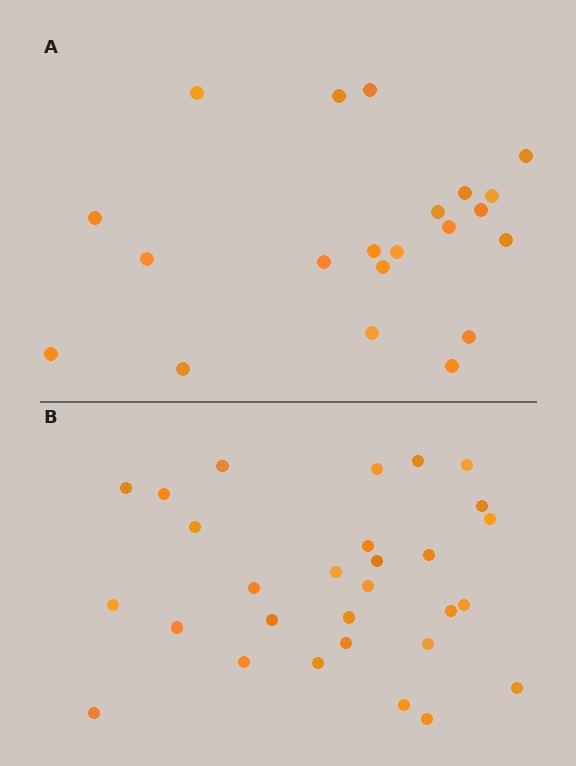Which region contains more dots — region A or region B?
Region B (the bottom region) has more dots.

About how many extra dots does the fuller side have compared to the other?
Region B has roughly 8 or so more dots than region A.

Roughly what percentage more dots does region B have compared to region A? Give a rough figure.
About 40% more.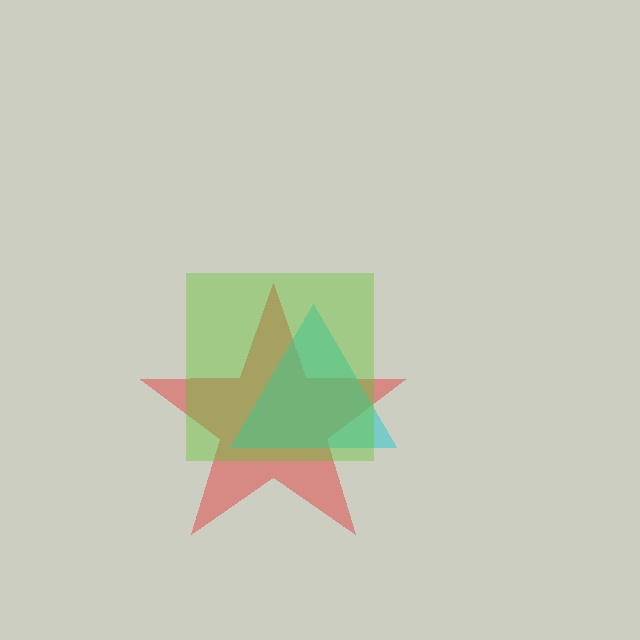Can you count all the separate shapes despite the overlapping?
Yes, there are 3 separate shapes.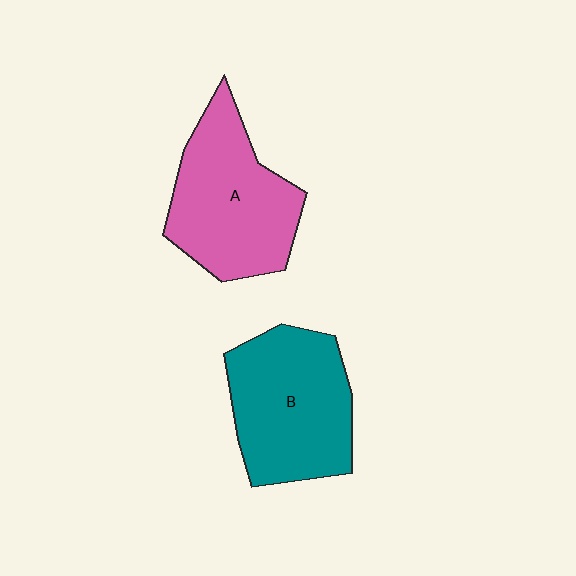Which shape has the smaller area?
Shape A (pink).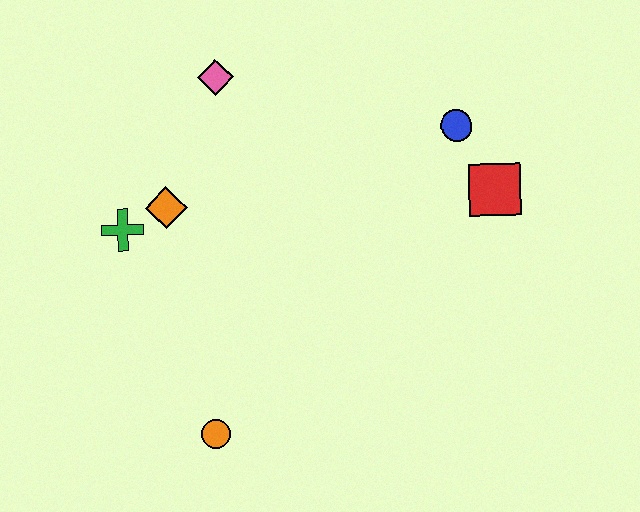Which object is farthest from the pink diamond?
The orange circle is farthest from the pink diamond.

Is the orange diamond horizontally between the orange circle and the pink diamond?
No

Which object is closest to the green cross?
The orange diamond is closest to the green cross.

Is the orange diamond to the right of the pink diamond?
No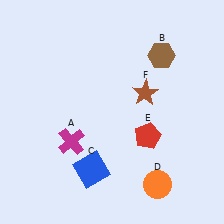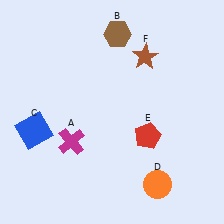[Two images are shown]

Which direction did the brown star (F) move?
The brown star (F) moved up.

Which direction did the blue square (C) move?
The blue square (C) moved left.